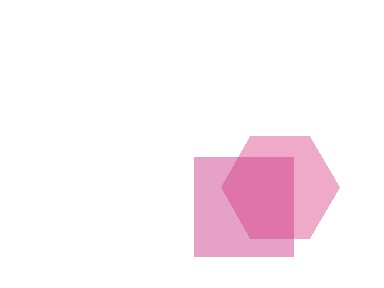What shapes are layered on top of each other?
The layered shapes are: a pink hexagon, a magenta square.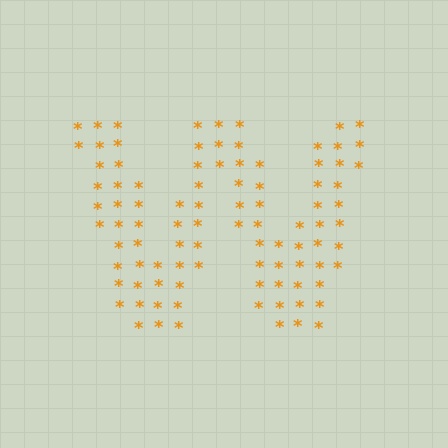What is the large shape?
The large shape is the letter W.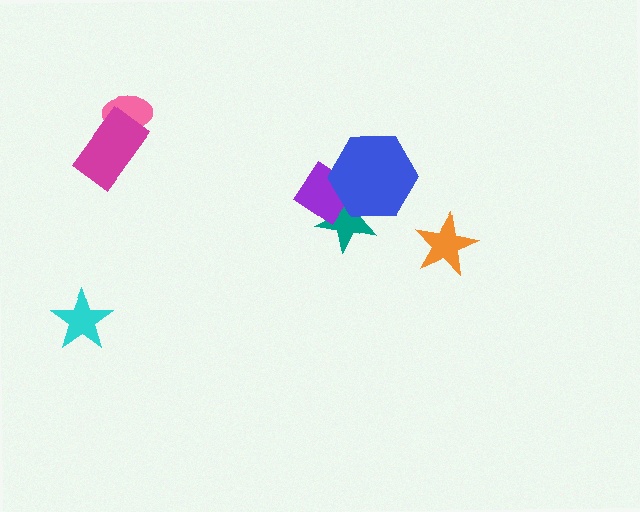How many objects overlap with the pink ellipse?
1 object overlaps with the pink ellipse.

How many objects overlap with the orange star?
0 objects overlap with the orange star.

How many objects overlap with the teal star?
2 objects overlap with the teal star.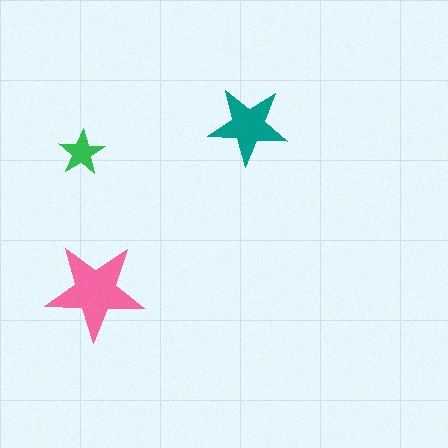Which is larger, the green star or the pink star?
The pink one.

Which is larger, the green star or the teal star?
The teal one.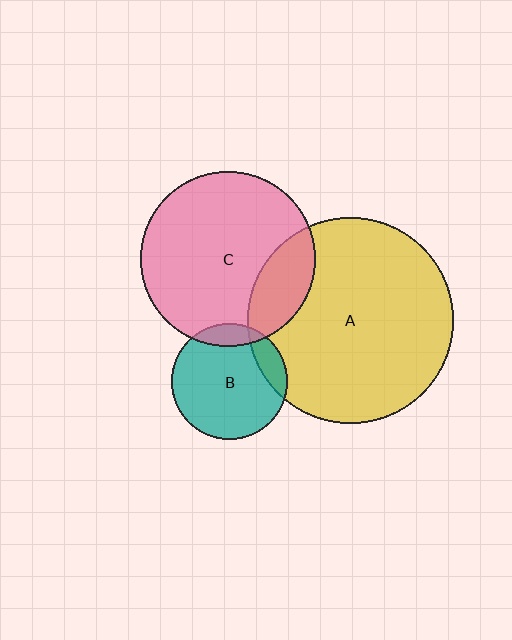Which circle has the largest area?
Circle A (yellow).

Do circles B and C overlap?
Yes.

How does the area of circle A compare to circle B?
Approximately 3.1 times.